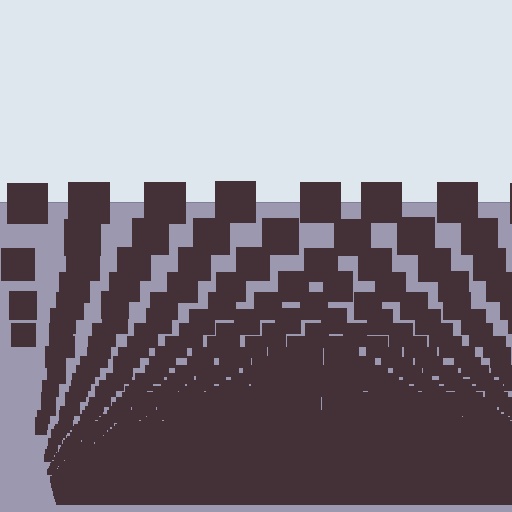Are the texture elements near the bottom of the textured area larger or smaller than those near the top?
Smaller. The gradient is inverted — elements near the bottom are smaller and denser.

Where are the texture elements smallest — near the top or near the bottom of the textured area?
Near the bottom.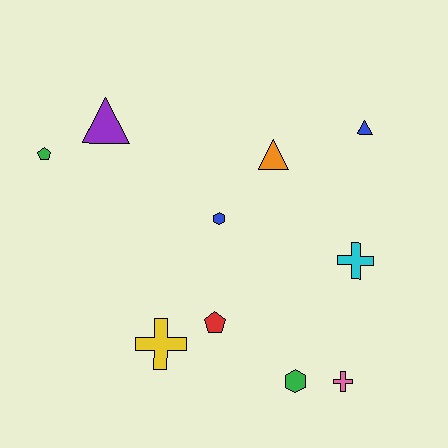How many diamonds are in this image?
There are no diamonds.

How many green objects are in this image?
There are 2 green objects.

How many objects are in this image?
There are 10 objects.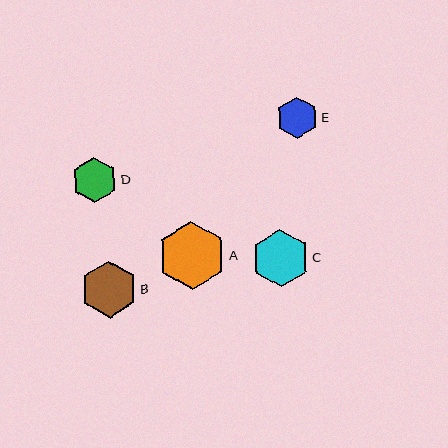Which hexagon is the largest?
Hexagon A is the largest with a size of approximately 67 pixels.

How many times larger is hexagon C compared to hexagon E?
Hexagon C is approximately 1.4 times the size of hexagon E.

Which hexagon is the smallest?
Hexagon E is the smallest with a size of approximately 41 pixels.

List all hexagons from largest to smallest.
From largest to smallest: A, C, B, D, E.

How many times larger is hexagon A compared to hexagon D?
Hexagon A is approximately 1.5 times the size of hexagon D.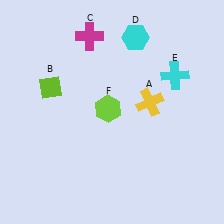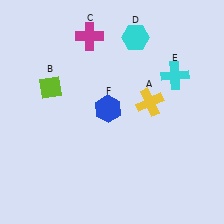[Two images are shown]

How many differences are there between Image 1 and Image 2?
There is 1 difference between the two images.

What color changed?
The hexagon (F) changed from lime in Image 1 to blue in Image 2.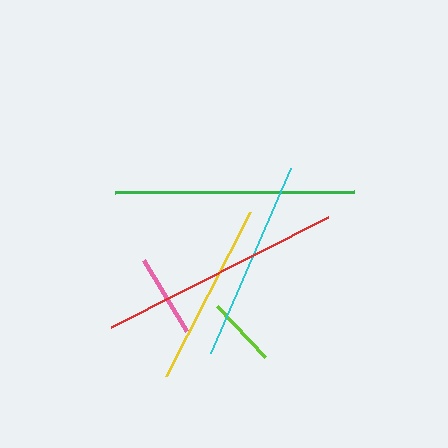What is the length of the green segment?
The green segment is approximately 239 pixels long.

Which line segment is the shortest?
The lime line is the shortest at approximately 69 pixels.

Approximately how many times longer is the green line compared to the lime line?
The green line is approximately 3.4 times the length of the lime line.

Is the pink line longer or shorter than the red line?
The red line is longer than the pink line.